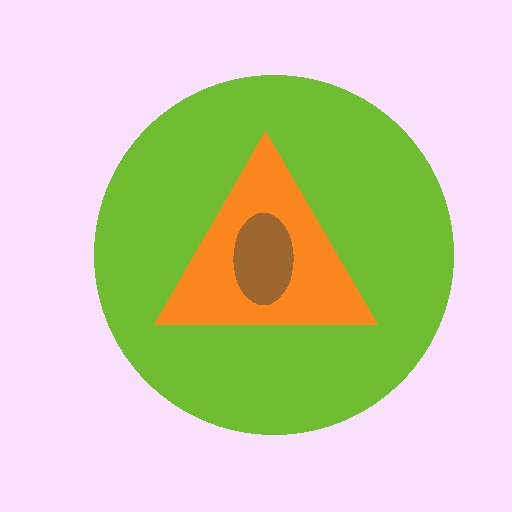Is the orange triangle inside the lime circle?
Yes.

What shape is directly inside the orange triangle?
The brown ellipse.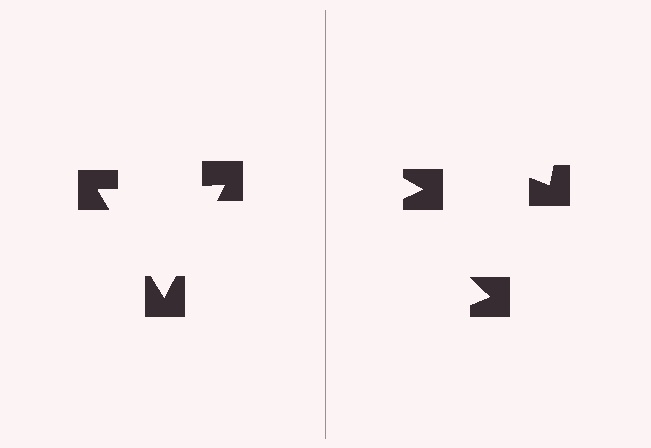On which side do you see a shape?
An illusory triangle appears on the left side. On the right side the wedge cuts are rotated, so no coherent shape forms.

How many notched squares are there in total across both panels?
6 — 3 on each side.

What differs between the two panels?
The notched squares are positioned identically on both sides; only the wedge orientations differ. On the left they align to a triangle; on the right they are misaligned.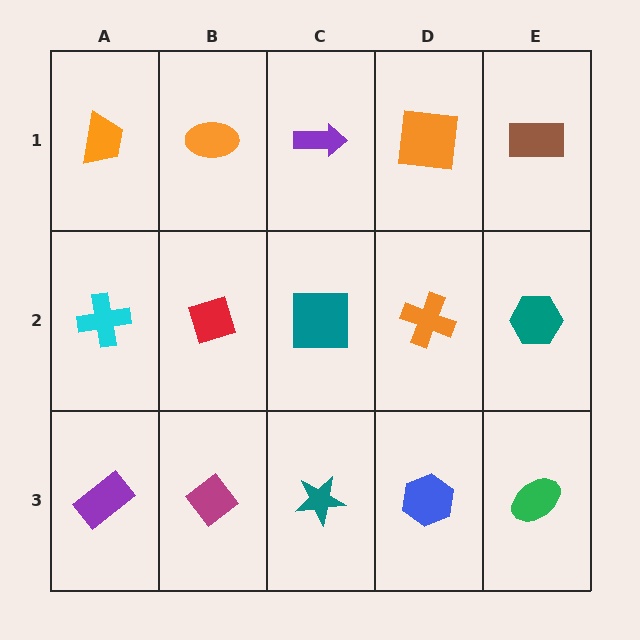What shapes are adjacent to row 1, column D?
An orange cross (row 2, column D), a purple arrow (row 1, column C), a brown rectangle (row 1, column E).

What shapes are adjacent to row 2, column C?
A purple arrow (row 1, column C), a teal star (row 3, column C), a red diamond (row 2, column B), an orange cross (row 2, column D).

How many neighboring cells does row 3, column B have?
3.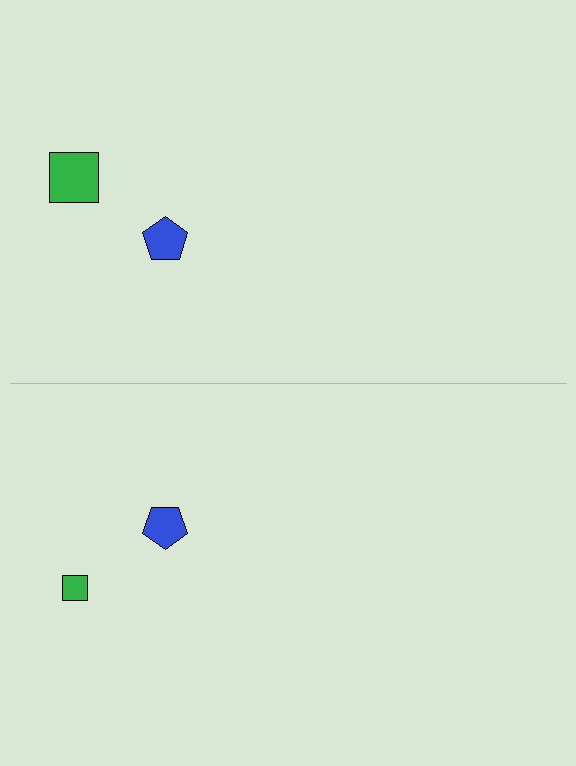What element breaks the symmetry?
The green square on the bottom side has a different size than its mirror counterpart.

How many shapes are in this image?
There are 4 shapes in this image.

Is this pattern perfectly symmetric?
No, the pattern is not perfectly symmetric. The green square on the bottom side has a different size than its mirror counterpart.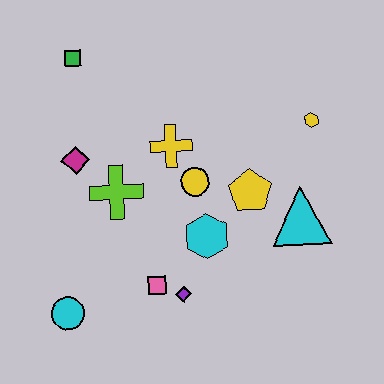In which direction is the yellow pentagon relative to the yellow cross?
The yellow pentagon is to the right of the yellow cross.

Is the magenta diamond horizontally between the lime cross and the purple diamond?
No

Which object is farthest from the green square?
The cyan triangle is farthest from the green square.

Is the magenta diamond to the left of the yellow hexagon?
Yes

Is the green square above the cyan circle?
Yes